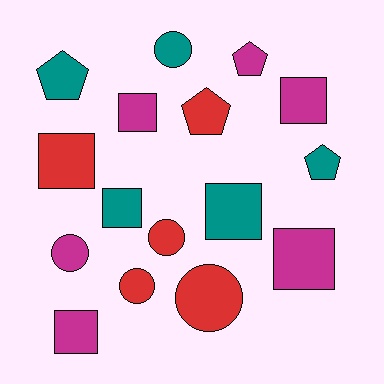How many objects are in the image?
There are 16 objects.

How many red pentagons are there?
There is 1 red pentagon.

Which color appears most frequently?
Magenta, with 6 objects.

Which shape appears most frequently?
Square, with 7 objects.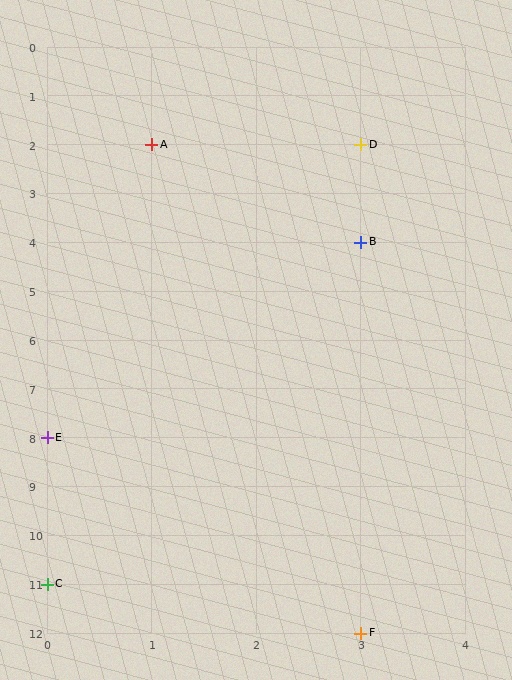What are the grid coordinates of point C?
Point C is at grid coordinates (0, 11).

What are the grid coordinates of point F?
Point F is at grid coordinates (3, 12).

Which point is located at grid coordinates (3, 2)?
Point D is at (3, 2).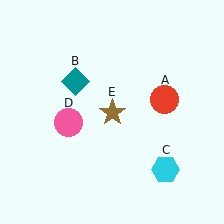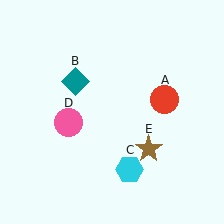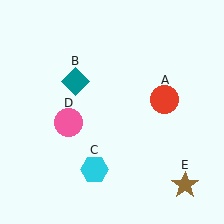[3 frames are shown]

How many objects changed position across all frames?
2 objects changed position: cyan hexagon (object C), brown star (object E).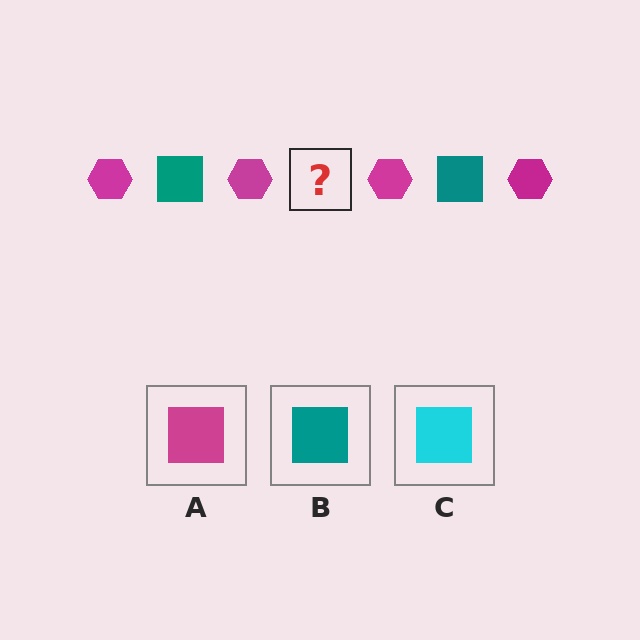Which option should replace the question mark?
Option B.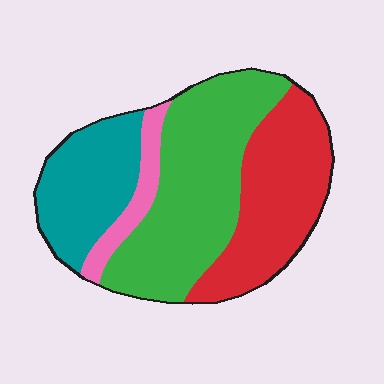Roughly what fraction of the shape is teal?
Teal covers about 20% of the shape.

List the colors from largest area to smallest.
From largest to smallest: green, red, teal, pink.